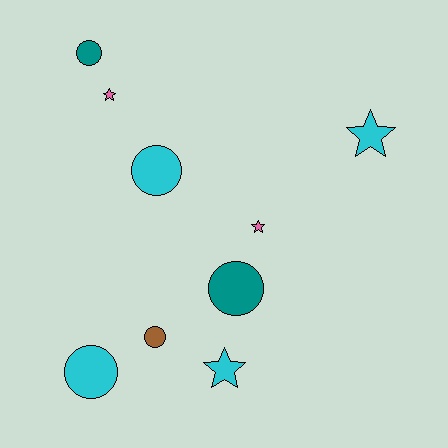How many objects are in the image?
There are 9 objects.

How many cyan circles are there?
There are 2 cyan circles.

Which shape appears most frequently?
Circle, with 5 objects.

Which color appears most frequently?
Cyan, with 4 objects.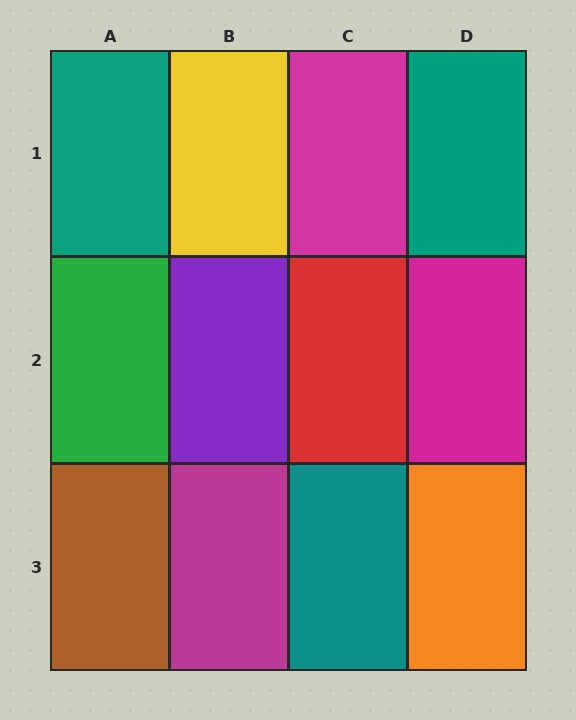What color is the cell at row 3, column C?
Teal.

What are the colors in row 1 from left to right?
Teal, yellow, magenta, teal.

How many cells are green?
1 cell is green.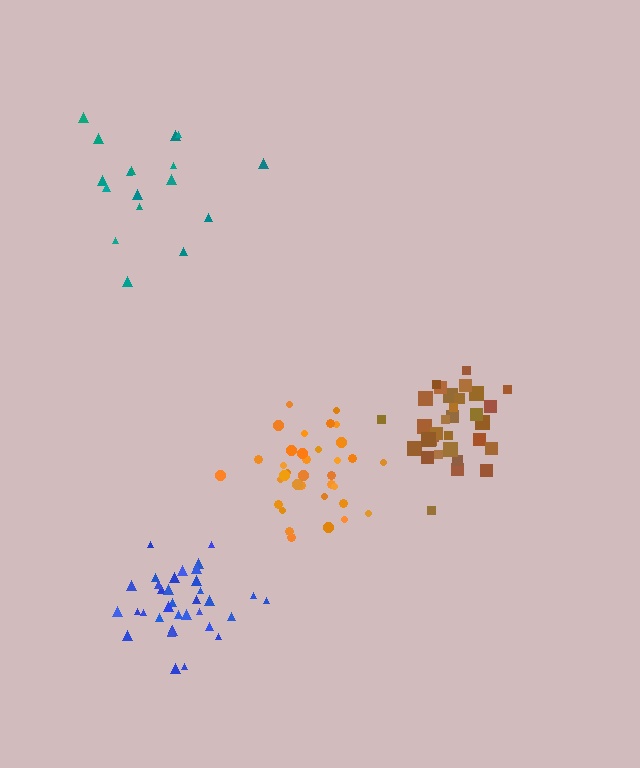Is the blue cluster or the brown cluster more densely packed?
Brown.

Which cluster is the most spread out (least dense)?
Teal.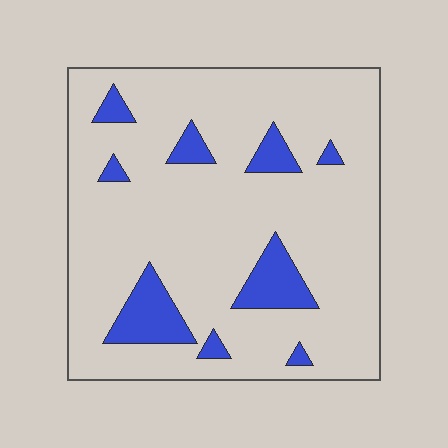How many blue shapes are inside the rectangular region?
9.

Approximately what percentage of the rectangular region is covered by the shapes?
Approximately 15%.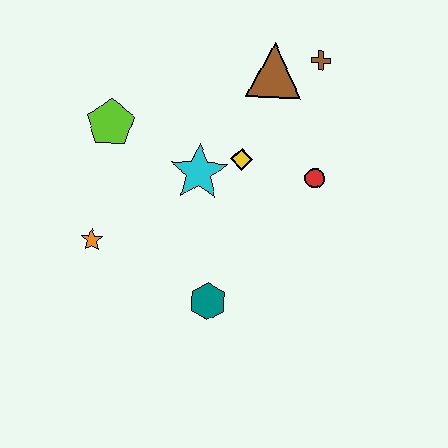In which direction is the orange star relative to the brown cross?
The orange star is to the left of the brown cross.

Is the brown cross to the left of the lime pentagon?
No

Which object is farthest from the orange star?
The brown cross is farthest from the orange star.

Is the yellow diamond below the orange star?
No